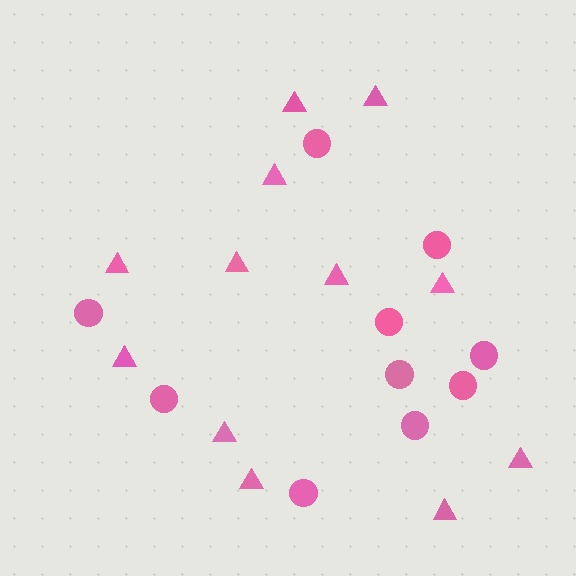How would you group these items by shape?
There are 2 groups: one group of circles (10) and one group of triangles (12).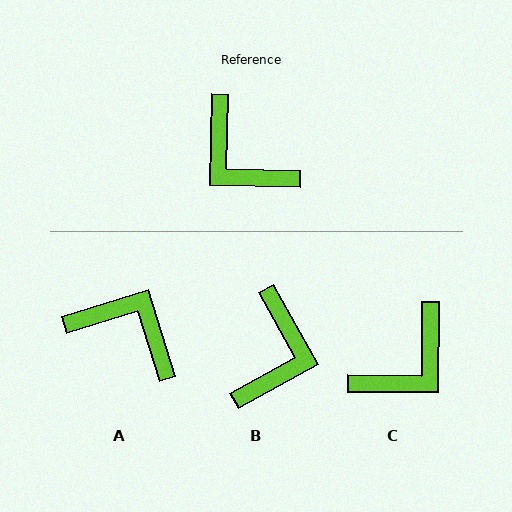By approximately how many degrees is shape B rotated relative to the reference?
Approximately 120 degrees counter-clockwise.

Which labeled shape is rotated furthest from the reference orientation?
A, about 161 degrees away.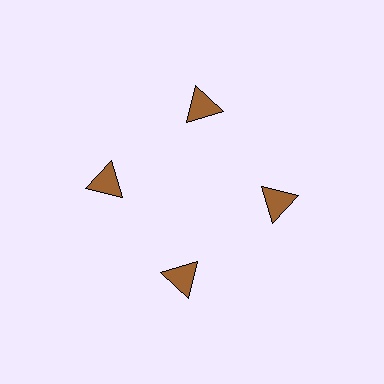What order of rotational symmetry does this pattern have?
This pattern has 4-fold rotational symmetry.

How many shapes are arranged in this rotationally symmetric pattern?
There are 4 shapes, arranged in 4 groups of 1.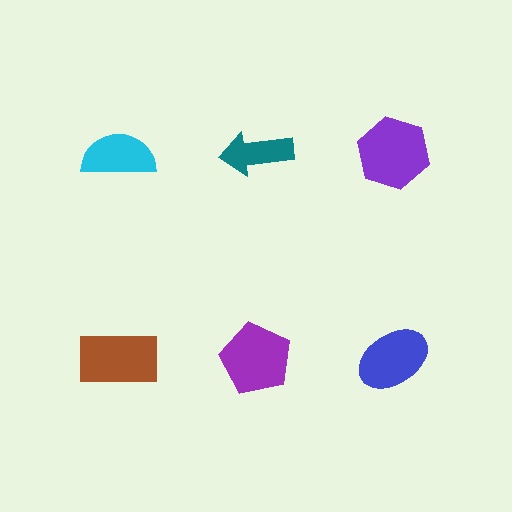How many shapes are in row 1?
3 shapes.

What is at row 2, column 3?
A blue ellipse.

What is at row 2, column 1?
A brown rectangle.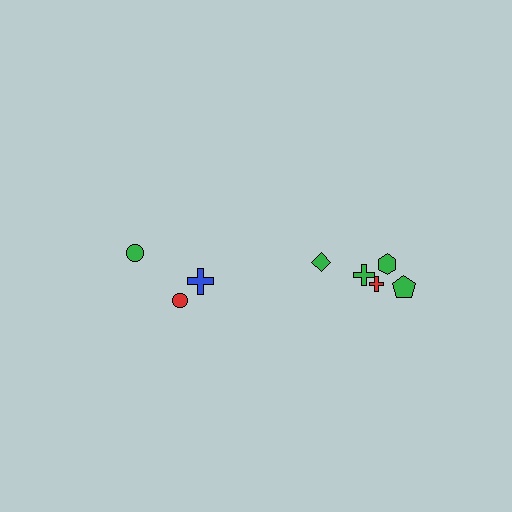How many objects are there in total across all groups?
There are 8 objects.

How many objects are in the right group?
There are 5 objects.